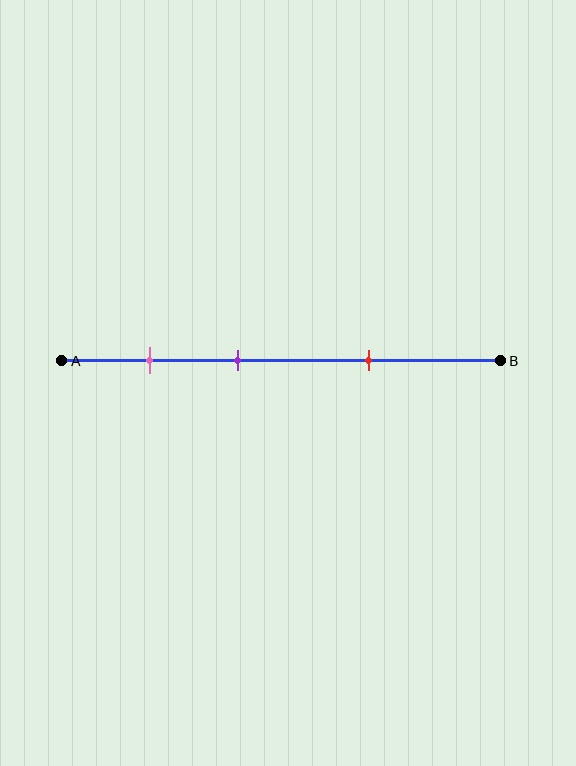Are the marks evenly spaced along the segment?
Yes, the marks are approximately evenly spaced.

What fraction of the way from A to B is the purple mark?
The purple mark is approximately 40% (0.4) of the way from A to B.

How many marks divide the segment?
There are 3 marks dividing the segment.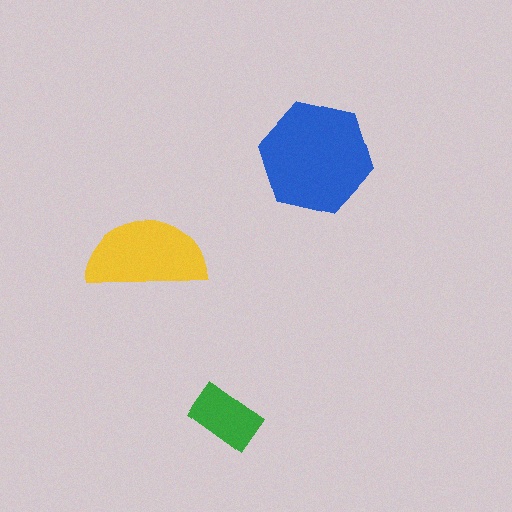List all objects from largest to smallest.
The blue hexagon, the yellow semicircle, the green rectangle.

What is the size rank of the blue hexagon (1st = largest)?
1st.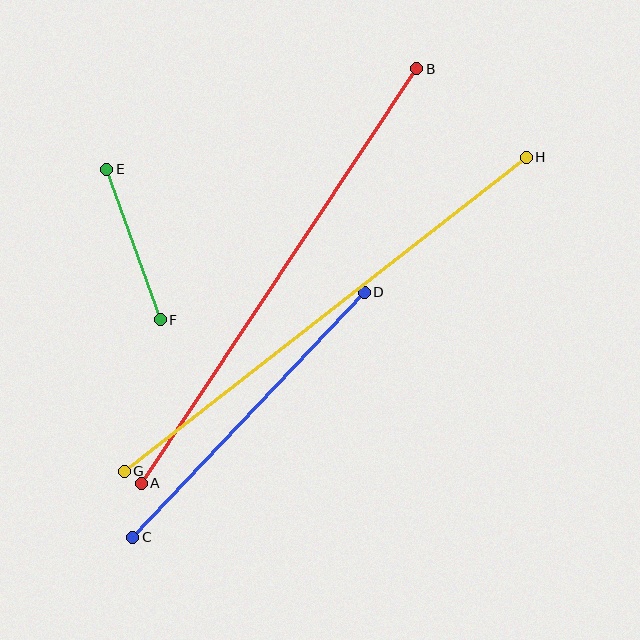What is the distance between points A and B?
The distance is approximately 498 pixels.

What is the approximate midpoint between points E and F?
The midpoint is at approximately (134, 245) pixels.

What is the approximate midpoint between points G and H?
The midpoint is at approximately (325, 314) pixels.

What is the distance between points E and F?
The distance is approximately 160 pixels.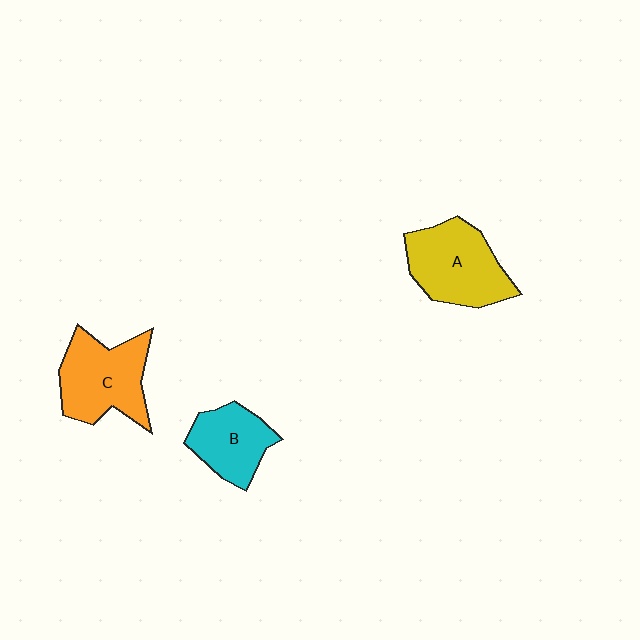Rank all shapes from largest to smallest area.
From largest to smallest: A (yellow), C (orange), B (cyan).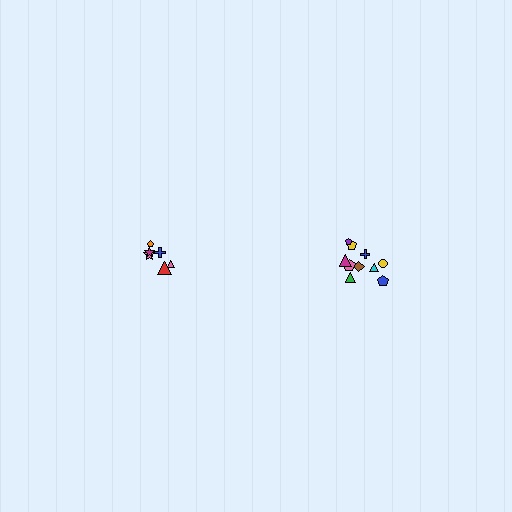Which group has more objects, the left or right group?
The right group.